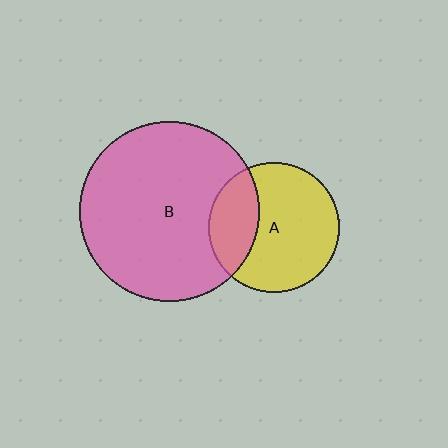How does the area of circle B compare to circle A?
Approximately 1.9 times.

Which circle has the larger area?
Circle B (pink).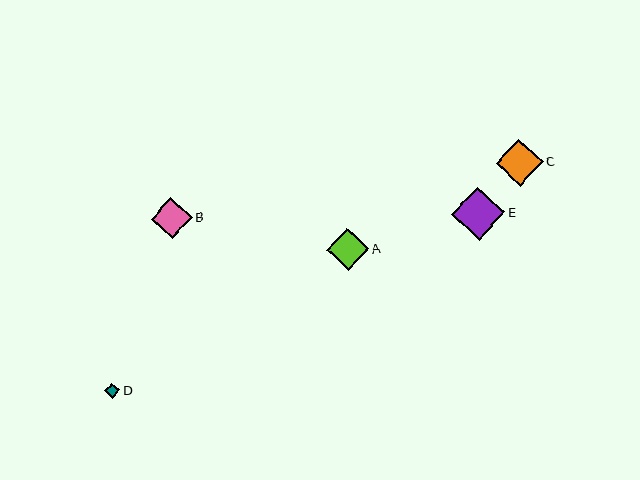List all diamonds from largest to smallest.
From largest to smallest: E, C, A, B, D.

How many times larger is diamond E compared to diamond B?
Diamond E is approximately 1.3 times the size of diamond B.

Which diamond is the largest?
Diamond E is the largest with a size of approximately 53 pixels.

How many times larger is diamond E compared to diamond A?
Diamond E is approximately 1.3 times the size of diamond A.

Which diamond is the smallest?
Diamond D is the smallest with a size of approximately 16 pixels.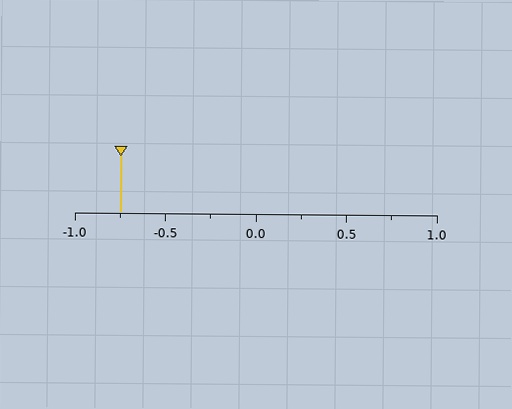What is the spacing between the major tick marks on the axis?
The major ticks are spaced 0.5 apart.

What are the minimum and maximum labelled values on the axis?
The axis runs from -1.0 to 1.0.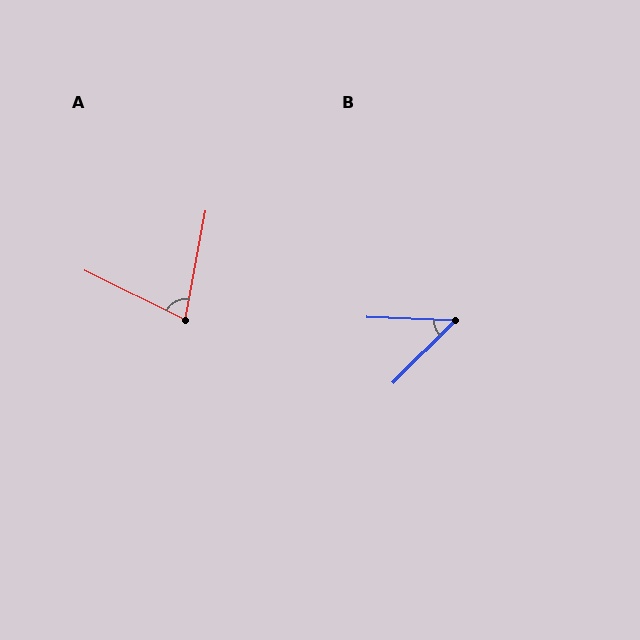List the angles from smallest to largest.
B (47°), A (74°).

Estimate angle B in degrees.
Approximately 47 degrees.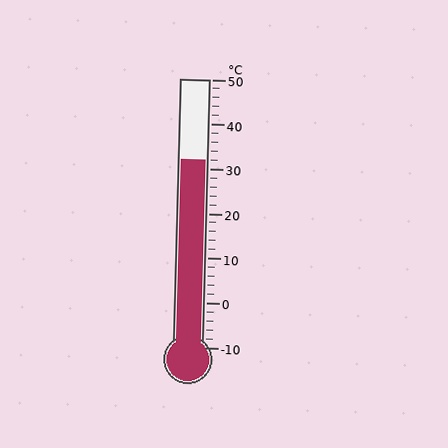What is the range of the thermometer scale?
The thermometer scale ranges from -10°C to 50°C.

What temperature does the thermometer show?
The thermometer shows approximately 32°C.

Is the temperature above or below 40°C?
The temperature is below 40°C.